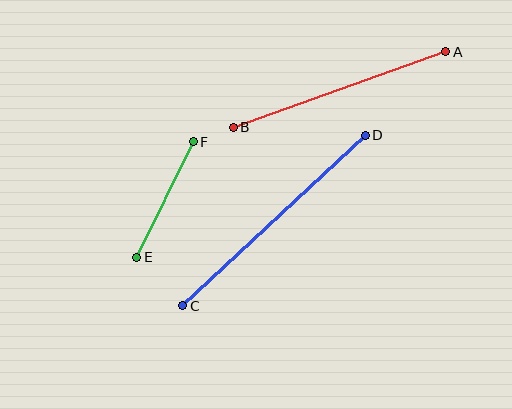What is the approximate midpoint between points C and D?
The midpoint is at approximately (274, 221) pixels.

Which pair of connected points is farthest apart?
Points C and D are farthest apart.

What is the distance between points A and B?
The distance is approximately 225 pixels.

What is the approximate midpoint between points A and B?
The midpoint is at approximately (340, 90) pixels.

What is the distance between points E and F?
The distance is approximately 129 pixels.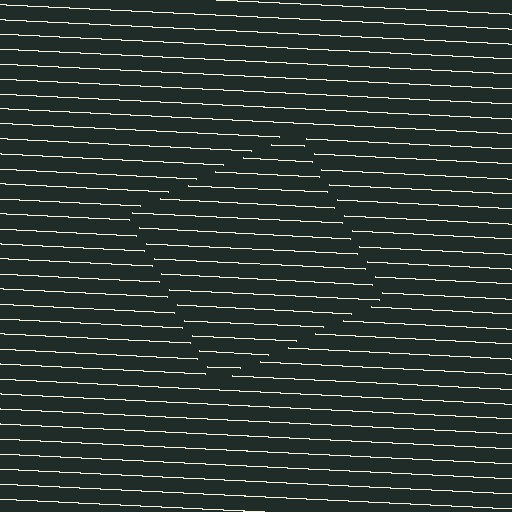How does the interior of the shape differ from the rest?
The interior of the shape contains the same grating, shifted by half a period — the contour is defined by the phase discontinuity where line-ends from the inner and outer gratings abut.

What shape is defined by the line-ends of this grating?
An illusory square. The interior of the shape contains the same grating, shifted by half a period — the contour is defined by the phase discontinuity where line-ends from the inner and outer gratings abut.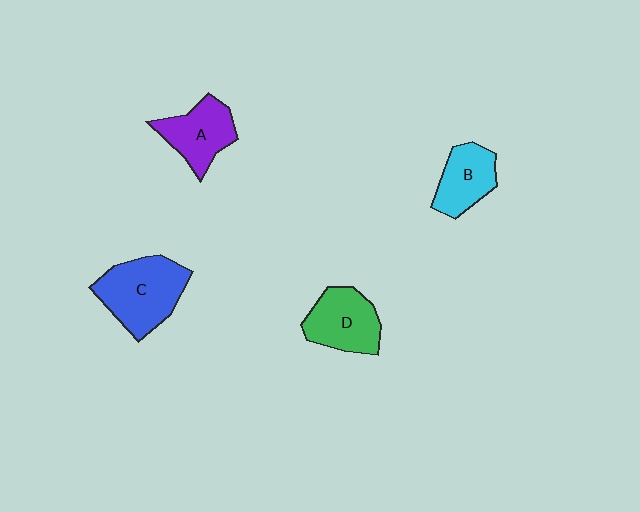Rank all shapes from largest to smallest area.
From largest to smallest: C (blue), D (green), A (purple), B (cyan).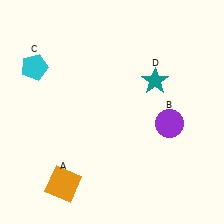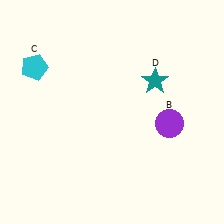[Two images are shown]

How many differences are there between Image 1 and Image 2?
There is 1 difference between the two images.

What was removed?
The orange square (A) was removed in Image 2.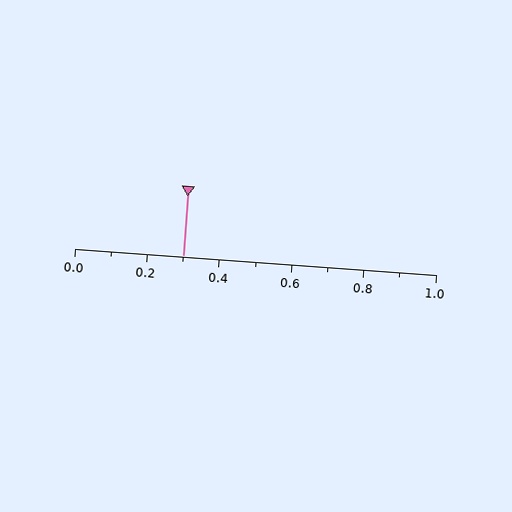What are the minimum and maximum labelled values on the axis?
The axis runs from 0.0 to 1.0.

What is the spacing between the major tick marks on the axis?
The major ticks are spaced 0.2 apart.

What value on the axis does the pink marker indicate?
The marker indicates approximately 0.3.